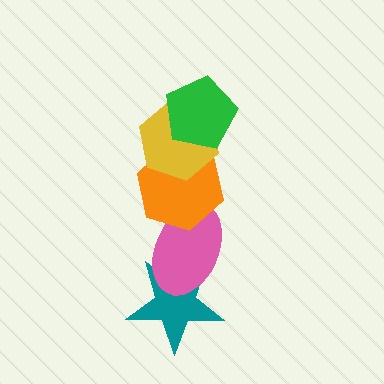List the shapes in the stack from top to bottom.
From top to bottom: the green pentagon, the yellow hexagon, the orange hexagon, the pink ellipse, the teal star.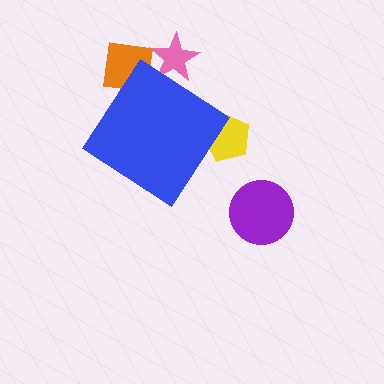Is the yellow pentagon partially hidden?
Yes, the yellow pentagon is partially hidden behind the blue diamond.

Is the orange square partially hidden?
Yes, the orange square is partially hidden behind the blue diamond.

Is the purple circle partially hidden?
No, the purple circle is fully visible.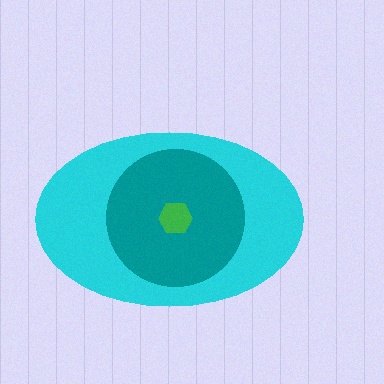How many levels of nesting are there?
3.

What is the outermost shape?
The cyan ellipse.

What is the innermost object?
The green hexagon.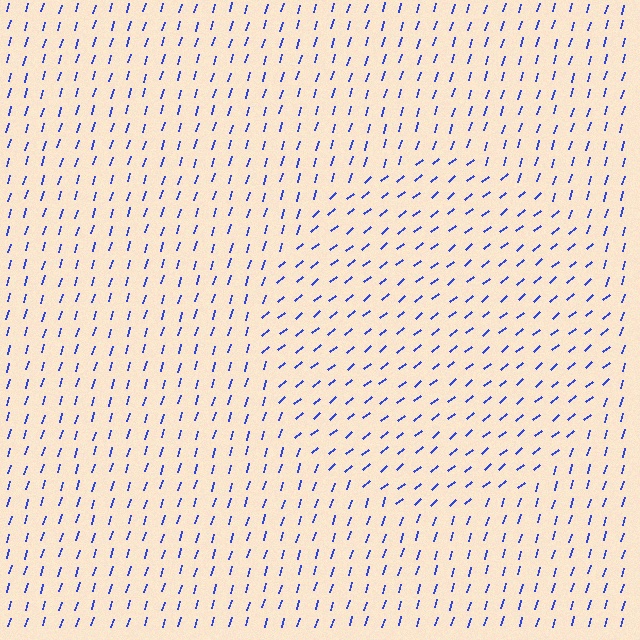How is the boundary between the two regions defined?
The boundary is defined purely by a change in line orientation (approximately 34 degrees difference). All lines are the same color and thickness.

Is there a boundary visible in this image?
Yes, there is a texture boundary formed by a change in line orientation.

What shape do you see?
I see a circle.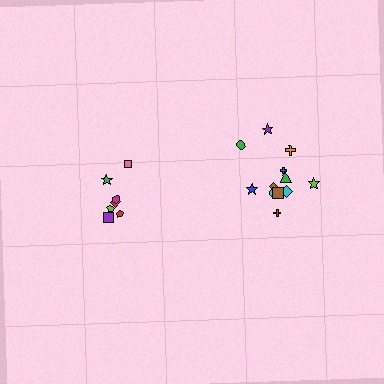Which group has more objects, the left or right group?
The right group.